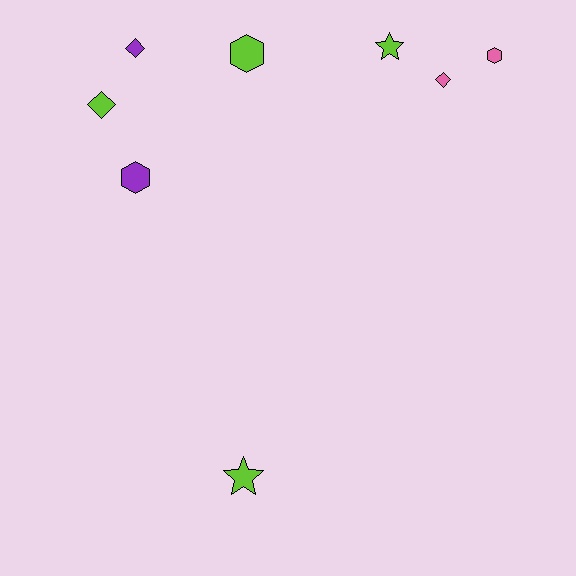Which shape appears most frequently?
Hexagon, with 3 objects.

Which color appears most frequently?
Lime, with 4 objects.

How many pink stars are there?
There are no pink stars.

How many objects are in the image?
There are 8 objects.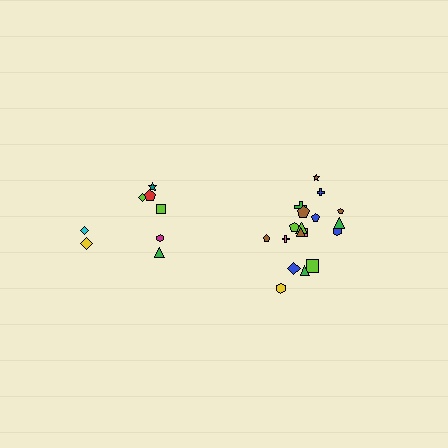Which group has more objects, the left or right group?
The right group.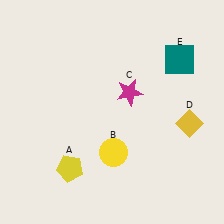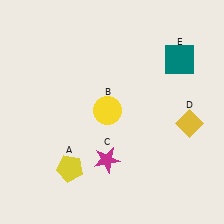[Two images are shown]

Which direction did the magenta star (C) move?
The magenta star (C) moved down.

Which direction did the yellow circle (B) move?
The yellow circle (B) moved up.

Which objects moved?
The objects that moved are: the yellow circle (B), the magenta star (C).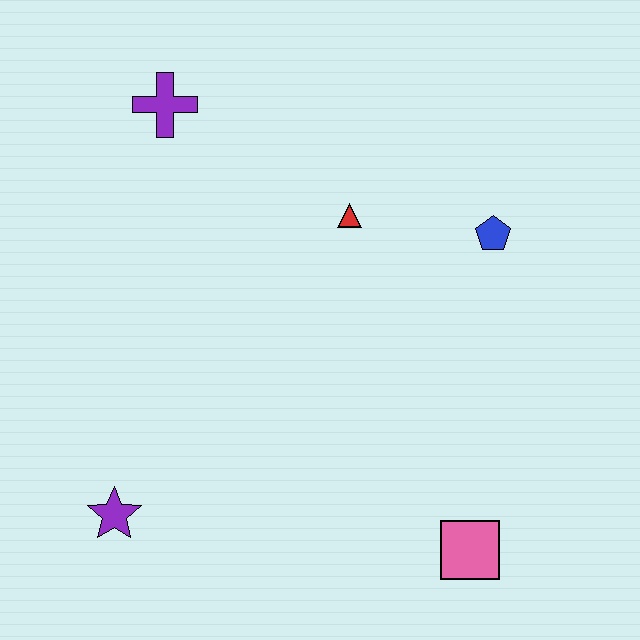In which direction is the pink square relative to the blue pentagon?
The pink square is below the blue pentagon.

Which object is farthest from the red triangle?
The purple star is farthest from the red triangle.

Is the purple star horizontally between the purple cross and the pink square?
No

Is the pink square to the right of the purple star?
Yes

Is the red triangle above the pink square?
Yes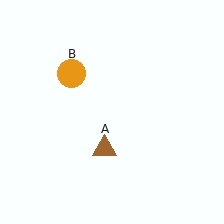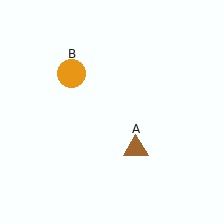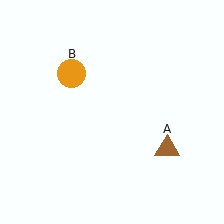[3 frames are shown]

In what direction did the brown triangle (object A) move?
The brown triangle (object A) moved right.